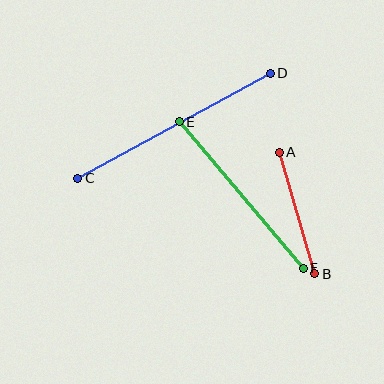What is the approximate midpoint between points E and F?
The midpoint is at approximately (241, 195) pixels.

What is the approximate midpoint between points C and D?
The midpoint is at approximately (174, 126) pixels.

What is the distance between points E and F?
The distance is approximately 192 pixels.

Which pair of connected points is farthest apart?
Points C and D are farthest apart.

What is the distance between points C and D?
The distance is approximately 219 pixels.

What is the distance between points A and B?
The distance is approximately 127 pixels.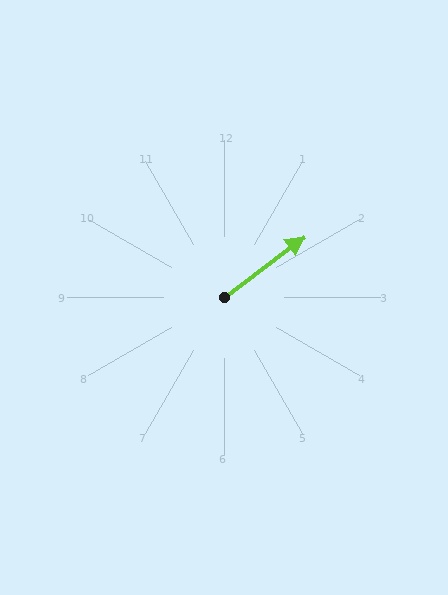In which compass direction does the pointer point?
Northeast.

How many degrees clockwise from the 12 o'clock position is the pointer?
Approximately 53 degrees.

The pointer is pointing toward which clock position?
Roughly 2 o'clock.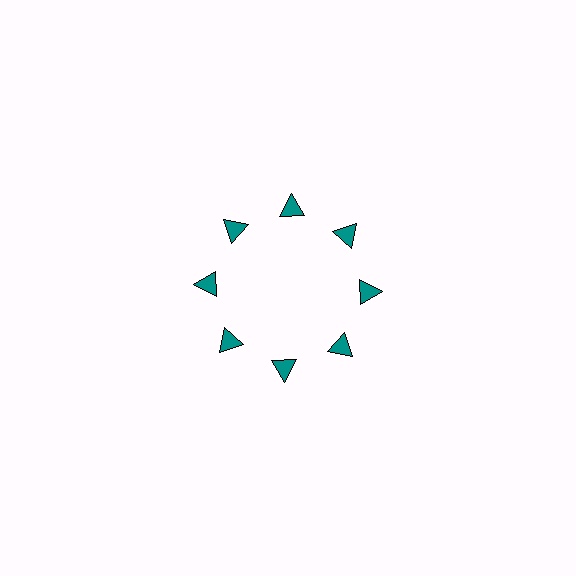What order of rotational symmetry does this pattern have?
This pattern has 8-fold rotational symmetry.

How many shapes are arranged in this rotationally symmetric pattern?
There are 8 shapes, arranged in 8 groups of 1.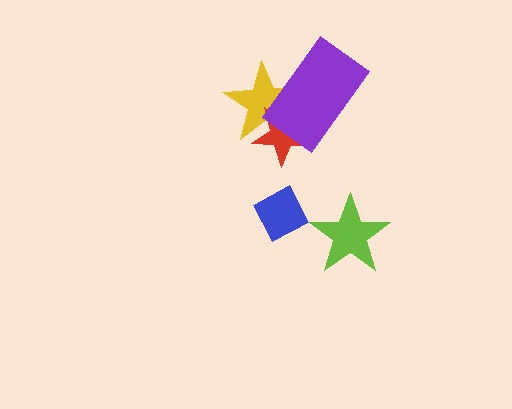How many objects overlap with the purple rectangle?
2 objects overlap with the purple rectangle.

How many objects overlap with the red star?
2 objects overlap with the red star.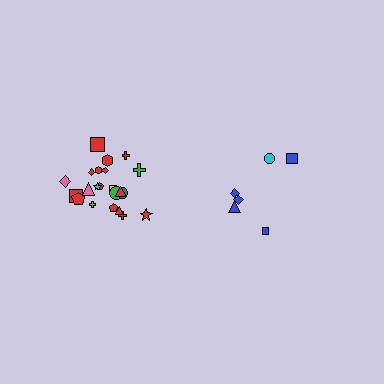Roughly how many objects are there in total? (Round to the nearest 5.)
Roughly 30 objects in total.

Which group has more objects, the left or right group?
The left group.